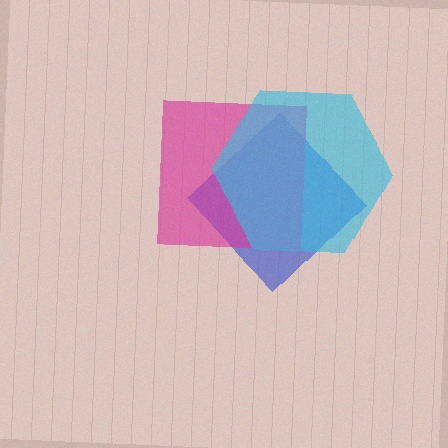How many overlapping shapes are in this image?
There are 3 overlapping shapes in the image.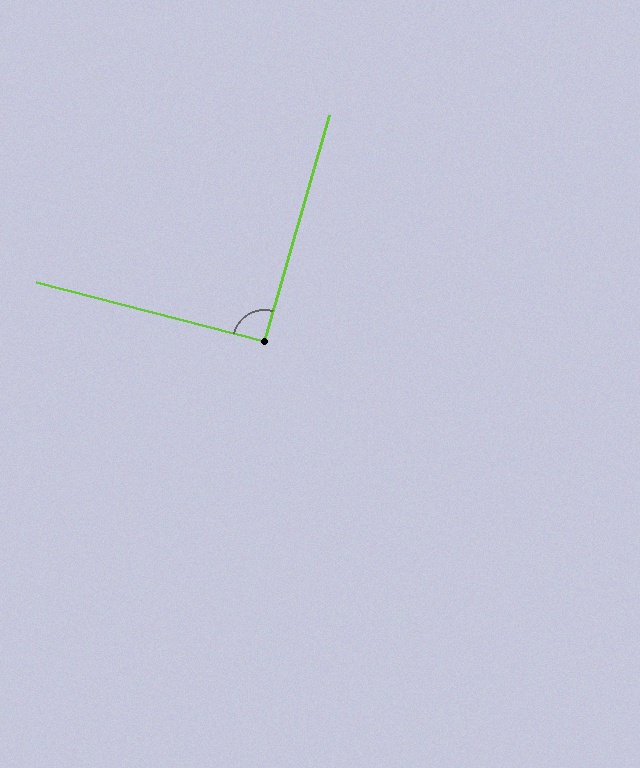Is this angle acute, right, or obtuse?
It is approximately a right angle.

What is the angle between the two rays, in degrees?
Approximately 92 degrees.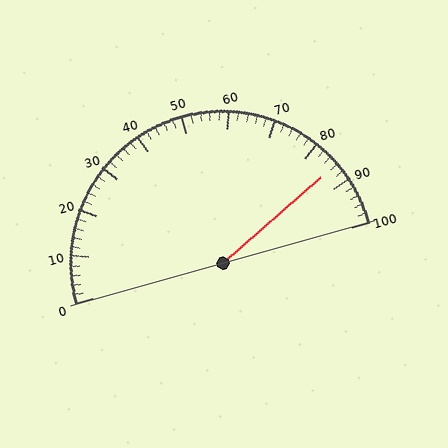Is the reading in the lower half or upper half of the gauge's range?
The reading is in the upper half of the range (0 to 100).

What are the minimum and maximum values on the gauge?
The gauge ranges from 0 to 100.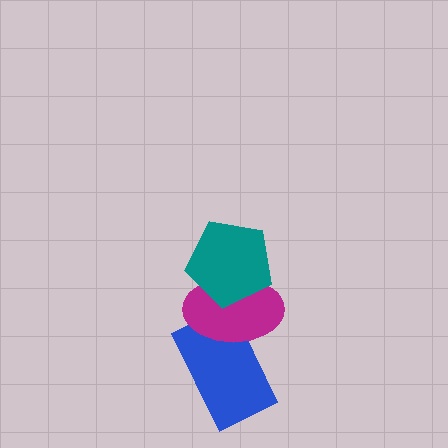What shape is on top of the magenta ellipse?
The teal pentagon is on top of the magenta ellipse.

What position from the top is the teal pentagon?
The teal pentagon is 1st from the top.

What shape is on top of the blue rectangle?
The magenta ellipse is on top of the blue rectangle.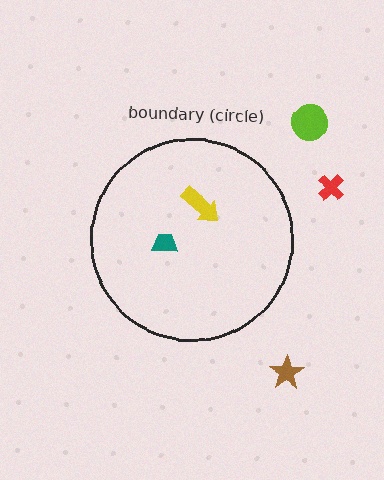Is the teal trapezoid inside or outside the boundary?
Inside.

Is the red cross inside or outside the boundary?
Outside.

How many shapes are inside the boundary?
2 inside, 3 outside.